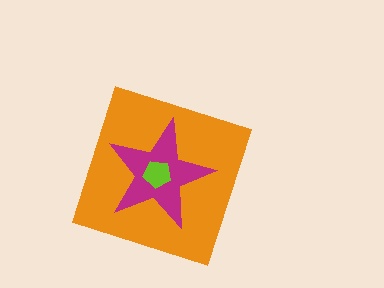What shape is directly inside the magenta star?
The lime pentagon.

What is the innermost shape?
The lime pentagon.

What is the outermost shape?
The orange diamond.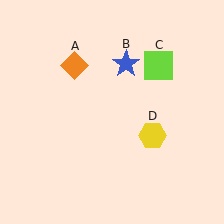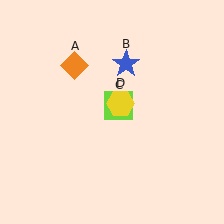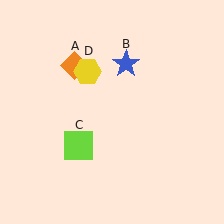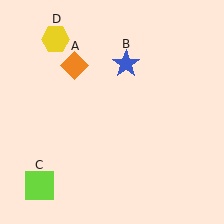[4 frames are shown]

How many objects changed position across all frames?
2 objects changed position: lime square (object C), yellow hexagon (object D).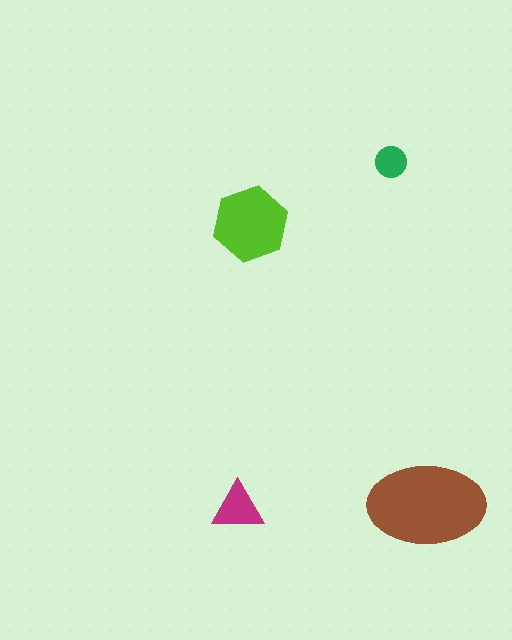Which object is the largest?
The brown ellipse.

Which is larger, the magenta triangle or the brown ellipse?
The brown ellipse.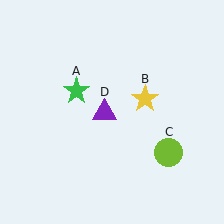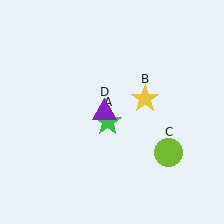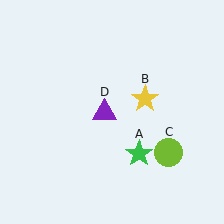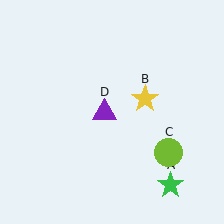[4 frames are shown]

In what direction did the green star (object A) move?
The green star (object A) moved down and to the right.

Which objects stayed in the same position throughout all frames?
Yellow star (object B) and lime circle (object C) and purple triangle (object D) remained stationary.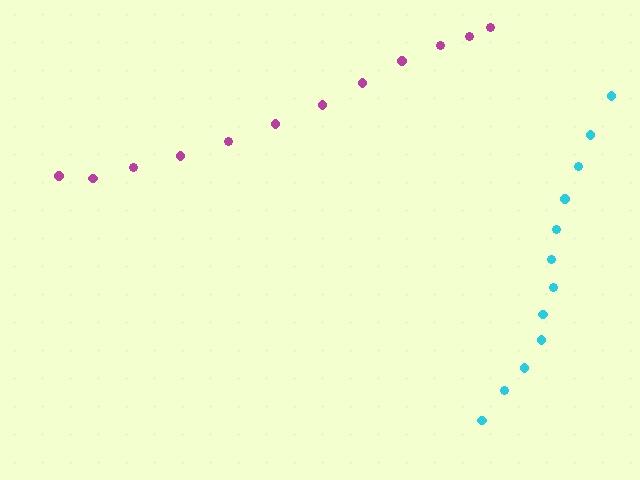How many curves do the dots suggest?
There are 2 distinct paths.